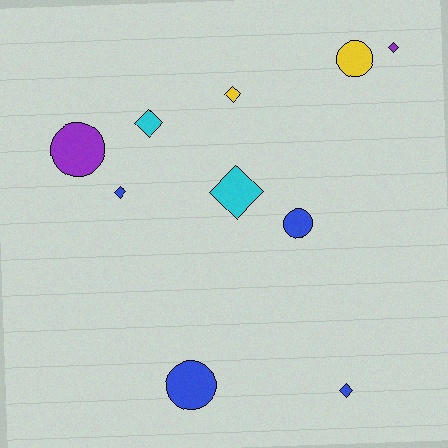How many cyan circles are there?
There are no cyan circles.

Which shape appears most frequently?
Diamond, with 6 objects.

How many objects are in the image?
There are 10 objects.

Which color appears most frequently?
Blue, with 4 objects.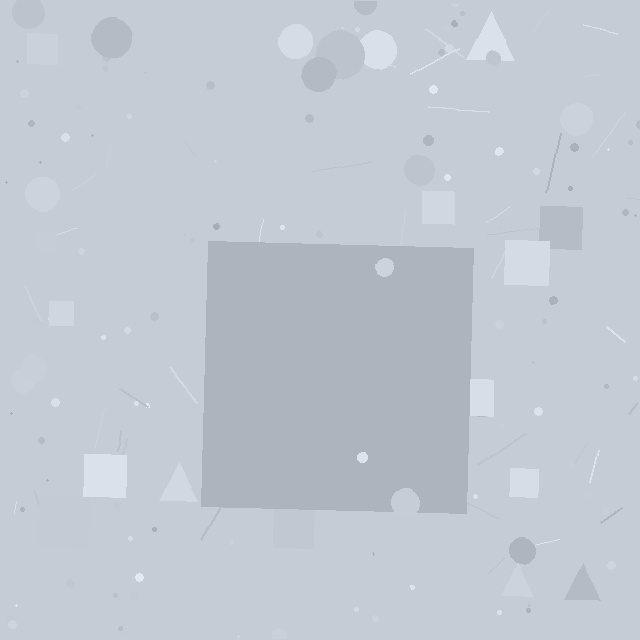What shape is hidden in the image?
A square is hidden in the image.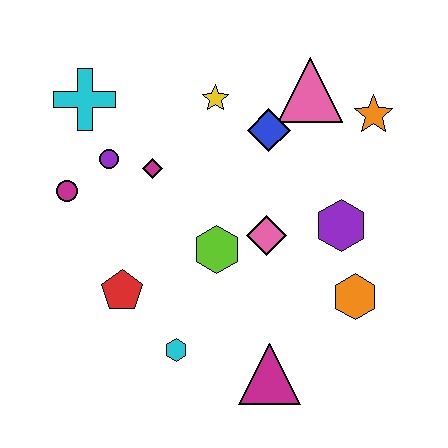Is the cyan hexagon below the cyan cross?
Yes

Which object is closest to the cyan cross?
The purple circle is closest to the cyan cross.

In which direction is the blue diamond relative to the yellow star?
The blue diamond is to the right of the yellow star.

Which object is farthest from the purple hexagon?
The cyan cross is farthest from the purple hexagon.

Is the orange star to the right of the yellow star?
Yes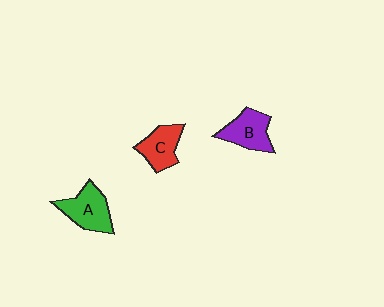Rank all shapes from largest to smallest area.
From largest to smallest: A (green), B (purple), C (red).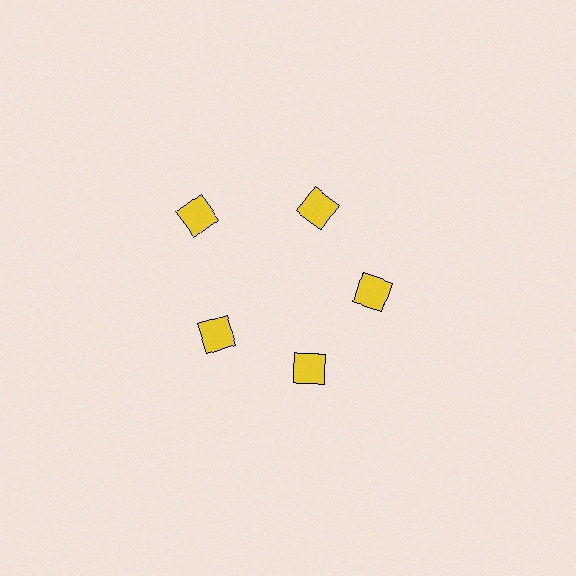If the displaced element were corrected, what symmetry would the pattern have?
It would have 5-fold rotational symmetry — the pattern would map onto itself every 72 degrees.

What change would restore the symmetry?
The symmetry would be restored by moving it inward, back onto the ring so that all 5 diamonds sit at equal angles and equal distance from the center.